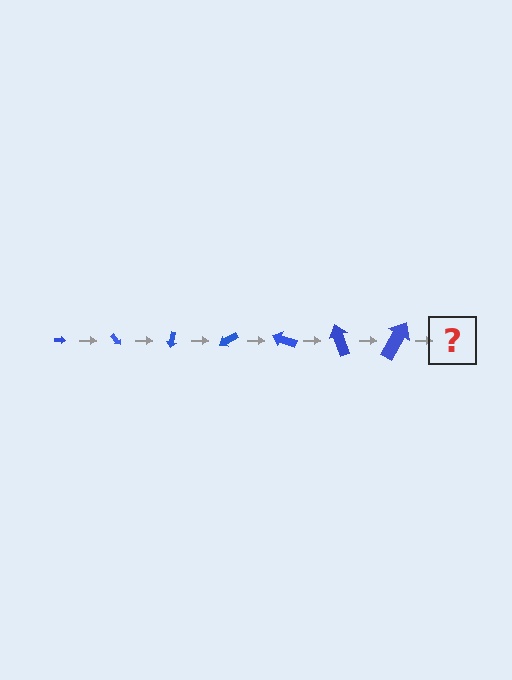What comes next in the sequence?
The next element should be an arrow, larger than the previous one and rotated 350 degrees from the start.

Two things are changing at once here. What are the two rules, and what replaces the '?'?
The two rules are that the arrow grows larger each step and it rotates 50 degrees each step. The '?' should be an arrow, larger than the previous one and rotated 350 degrees from the start.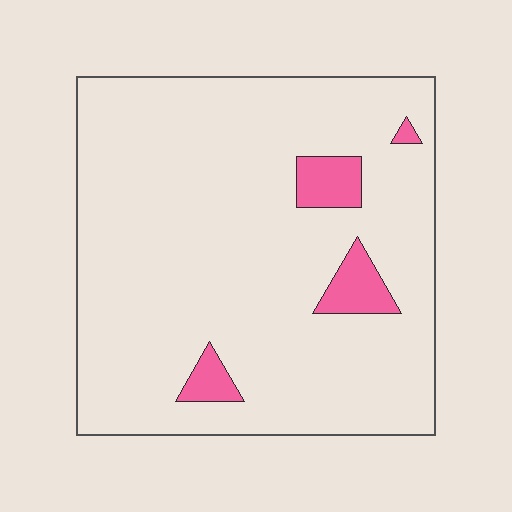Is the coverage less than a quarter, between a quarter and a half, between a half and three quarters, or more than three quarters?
Less than a quarter.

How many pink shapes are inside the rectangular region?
4.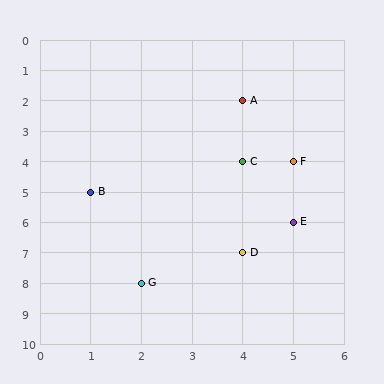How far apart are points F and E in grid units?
Points F and E are 2 rows apart.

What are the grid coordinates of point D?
Point D is at grid coordinates (4, 7).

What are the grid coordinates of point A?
Point A is at grid coordinates (4, 2).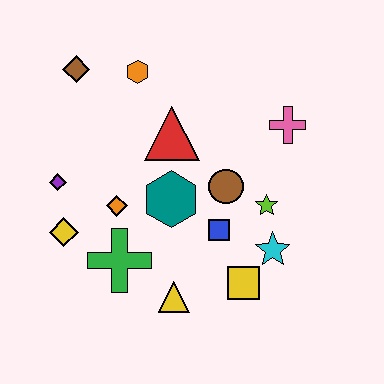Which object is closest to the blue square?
The brown circle is closest to the blue square.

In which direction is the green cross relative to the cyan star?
The green cross is to the left of the cyan star.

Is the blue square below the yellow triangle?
No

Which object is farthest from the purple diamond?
The pink cross is farthest from the purple diamond.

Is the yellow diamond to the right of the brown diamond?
No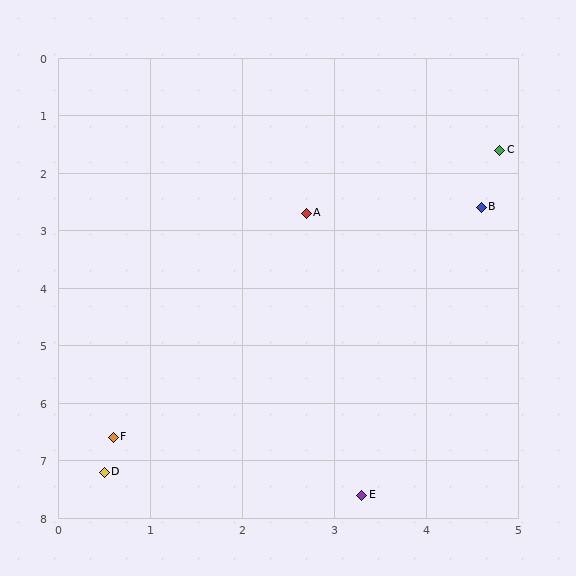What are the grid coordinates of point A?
Point A is at approximately (2.7, 2.7).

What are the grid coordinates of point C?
Point C is at approximately (4.8, 1.6).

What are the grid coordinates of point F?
Point F is at approximately (0.6, 6.6).